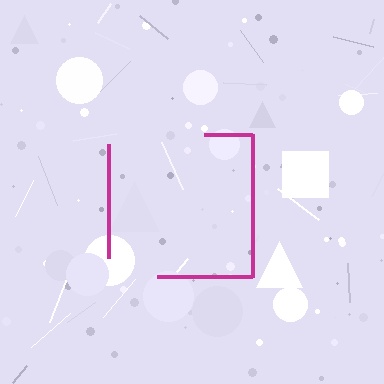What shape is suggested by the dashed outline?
The dashed outline suggests a square.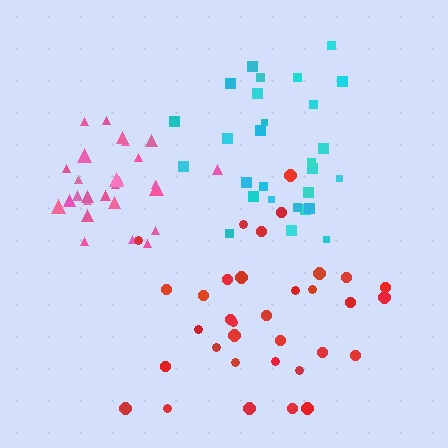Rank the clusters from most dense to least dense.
pink, cyan, red.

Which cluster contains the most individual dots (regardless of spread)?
Red (35).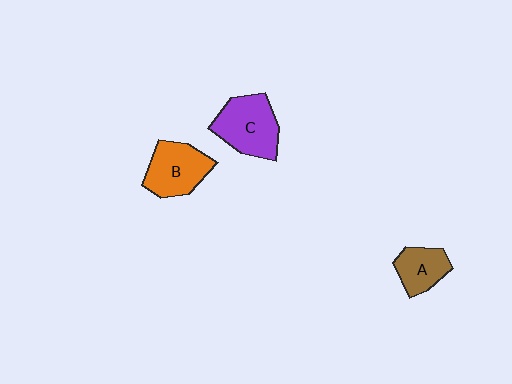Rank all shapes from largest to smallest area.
From largest to smallest: C (purple), B (orange), A (brown).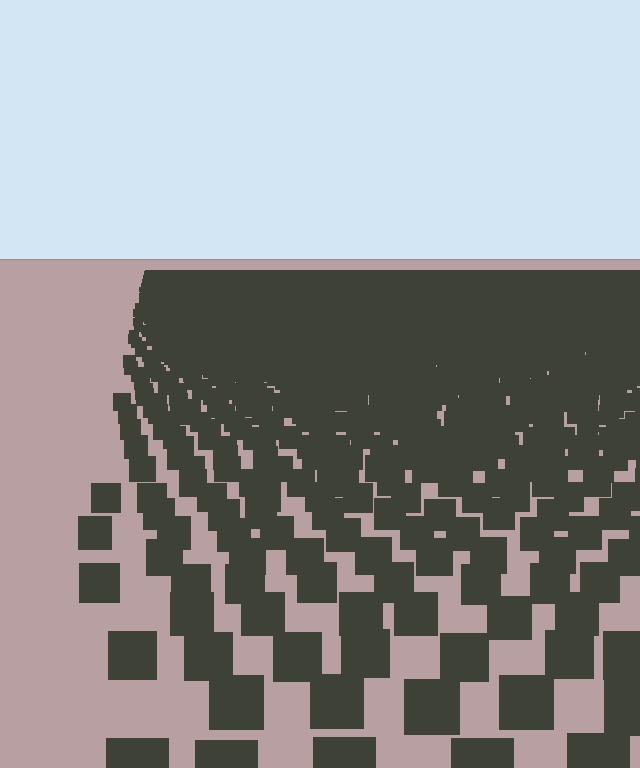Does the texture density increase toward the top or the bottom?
Density increases toward the top.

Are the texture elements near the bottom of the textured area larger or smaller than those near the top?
Larger. Near the bottom, elements are closer to the viewer and appear at a bigger on-screen size.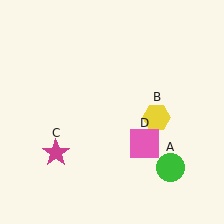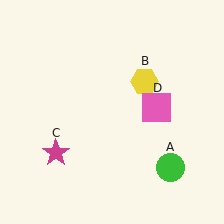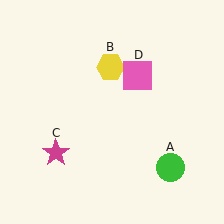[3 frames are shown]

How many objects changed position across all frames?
2 objects changed position: yellow hexagon (object B), pink square (object D).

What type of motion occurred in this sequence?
The yellow hexagon (object B), pink square (object D) rotated counterclockwise around the center of the scene.